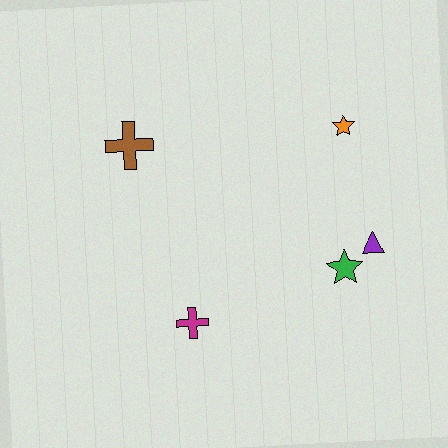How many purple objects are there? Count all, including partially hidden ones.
There is 1 purple object.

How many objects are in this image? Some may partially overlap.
There are 5 objects.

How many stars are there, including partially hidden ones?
There are 2 stars.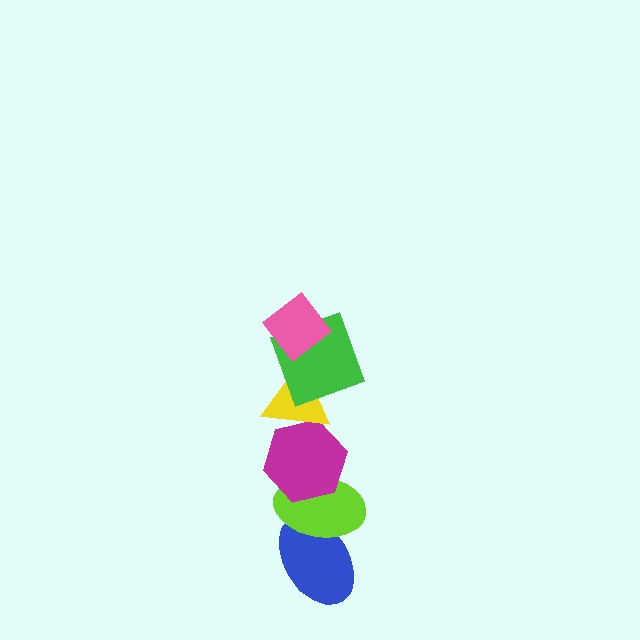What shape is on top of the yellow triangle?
The green square is on top of the yellow triangle.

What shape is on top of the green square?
The pink diamond is on top of the green square.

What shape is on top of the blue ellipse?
The lime ellipse is on top of the blue ellipse.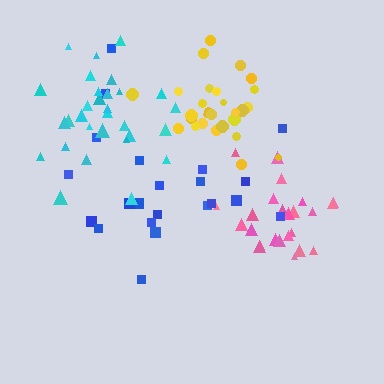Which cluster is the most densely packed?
Yellow.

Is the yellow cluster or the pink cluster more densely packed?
Yellow.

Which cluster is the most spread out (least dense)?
Blue.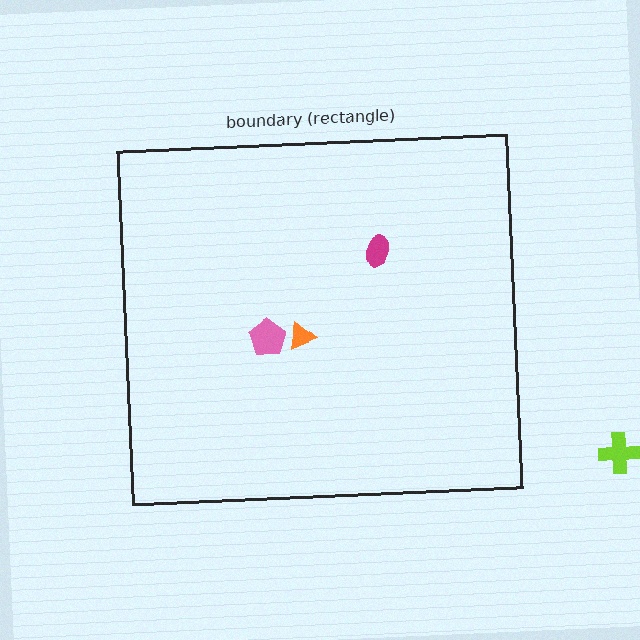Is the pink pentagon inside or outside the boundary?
Inside.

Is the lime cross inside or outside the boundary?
Outside.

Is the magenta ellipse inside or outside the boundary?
Inside.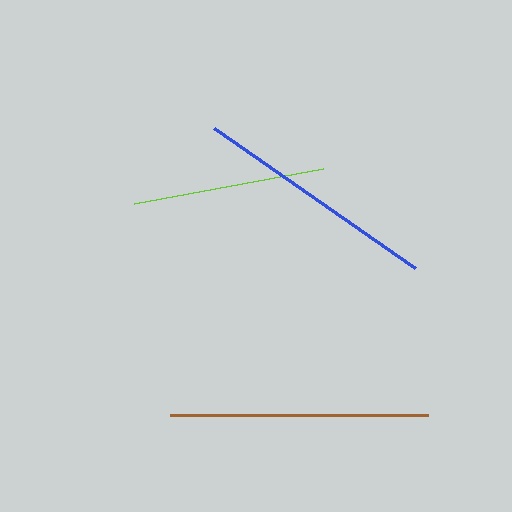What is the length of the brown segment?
The brown segment is approximately 258 pixels long.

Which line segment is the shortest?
The lime line is the shortest at approximately 193 pixels.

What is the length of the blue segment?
The blue segment is approximately 245 pixels long.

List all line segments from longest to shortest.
From longest to shortest: brown, blue, lime.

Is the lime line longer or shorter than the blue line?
The blue line is longer than the lime line.